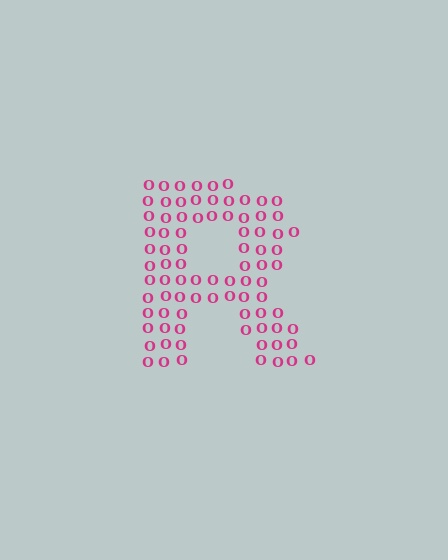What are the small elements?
The small elements are letter O's.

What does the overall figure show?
The overall figure shows the letter R.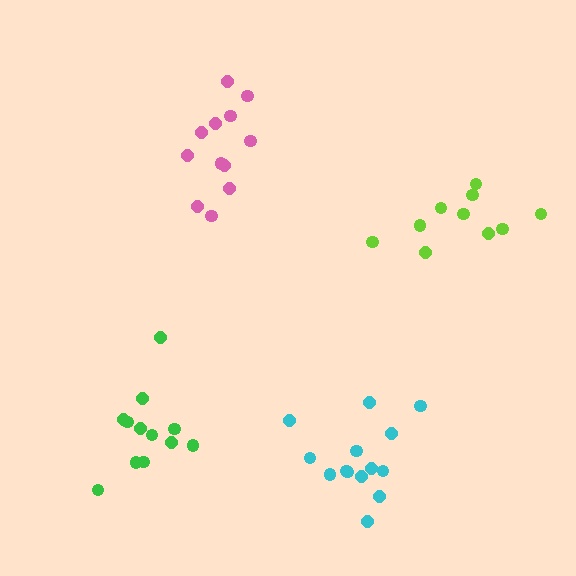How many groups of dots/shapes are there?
There are 4 groups.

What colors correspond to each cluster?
The clusters are colored: lime, pink, green, cyan.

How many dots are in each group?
Group 1: 10 dots, Group 2: 12 dots, Group 3: 12 dots, Group 4: 14 dots (48 total).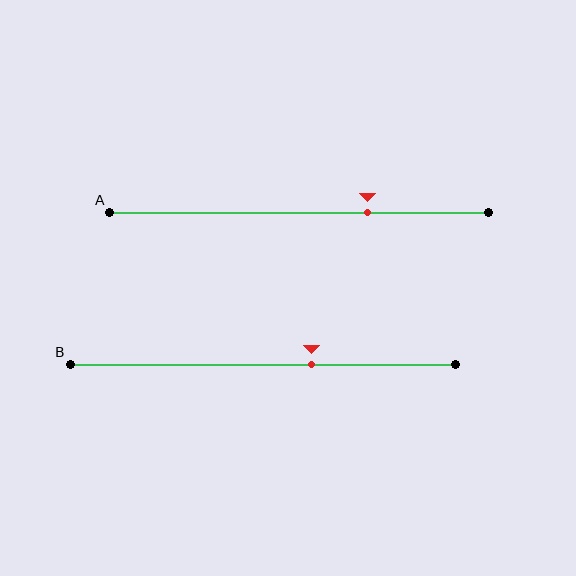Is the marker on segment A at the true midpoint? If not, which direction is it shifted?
No, the marker on segment A is shifted to the right by about 18% of the segment length.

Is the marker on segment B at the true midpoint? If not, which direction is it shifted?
No, the marker on segment B is shifted to the right by about 13% of the segment length.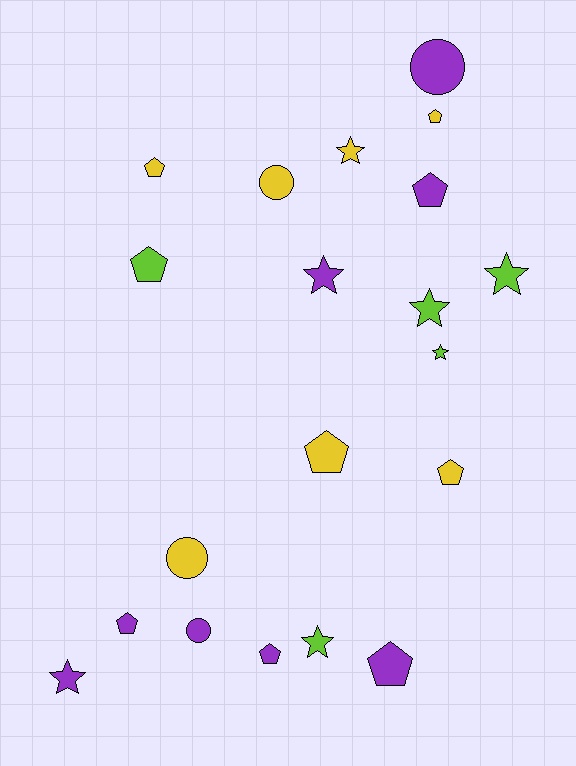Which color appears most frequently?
Purple, with 8 objects.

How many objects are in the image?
There are 20 objects.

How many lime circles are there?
There are no lime circles.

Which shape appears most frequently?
Pentagon, with 9 objects.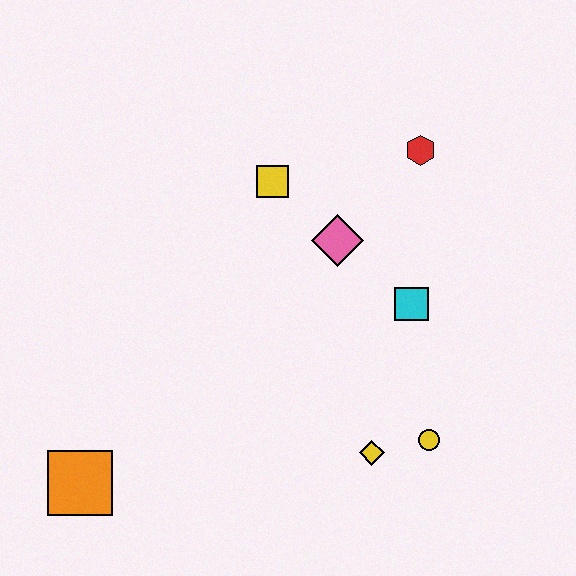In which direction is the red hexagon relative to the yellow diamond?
The red hexagon is above the yellow diamond.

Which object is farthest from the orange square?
The red hexagon is farthest from the orange square.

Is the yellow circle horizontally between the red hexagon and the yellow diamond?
No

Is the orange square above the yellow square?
No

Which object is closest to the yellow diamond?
The yellow circle is closest to the yellow diamond.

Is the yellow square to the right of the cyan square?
No